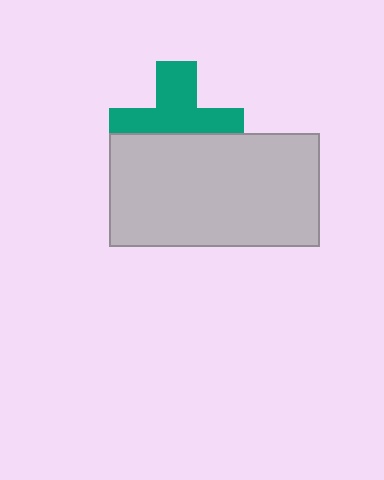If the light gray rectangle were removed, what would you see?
You would see the complete teal cross.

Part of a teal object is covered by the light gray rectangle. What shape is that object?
It is a cross.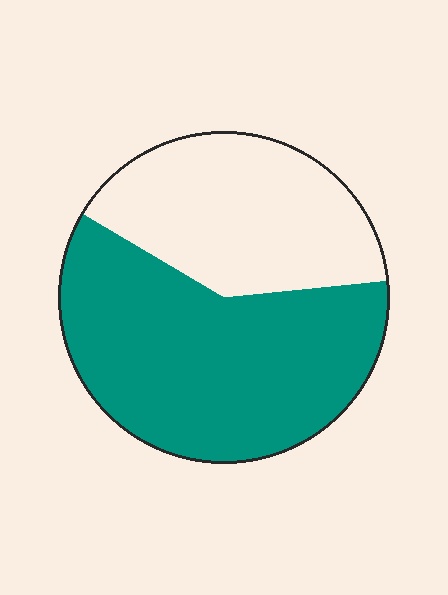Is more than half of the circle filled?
Yes.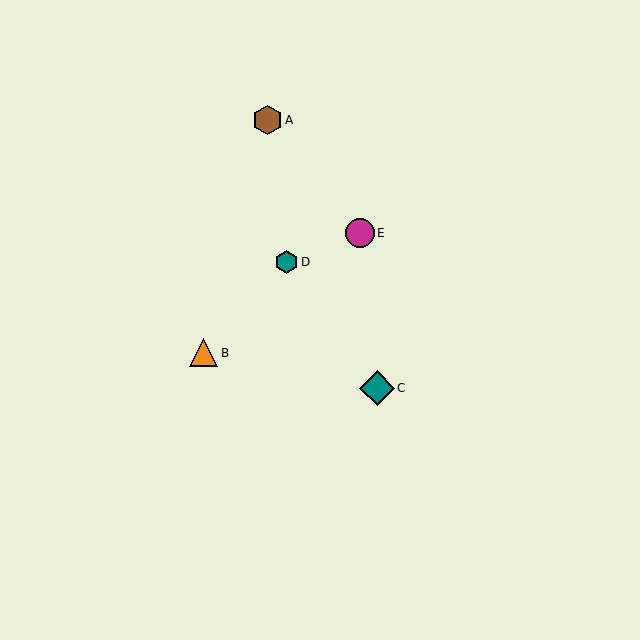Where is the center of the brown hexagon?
The center of the brown hexagon is at (267, 120).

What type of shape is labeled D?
Shape D is a teal hexagon.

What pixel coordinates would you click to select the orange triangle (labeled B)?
Click at (204, 353) to select the orange triangle B.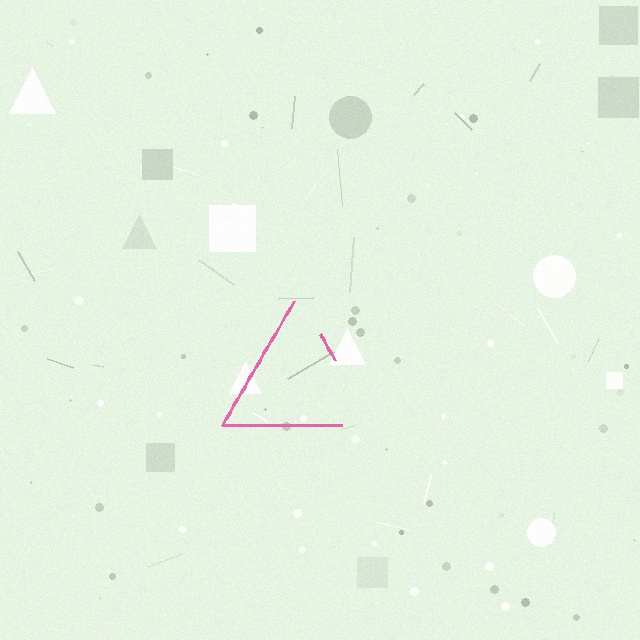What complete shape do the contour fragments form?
The contour fragments form a triangle.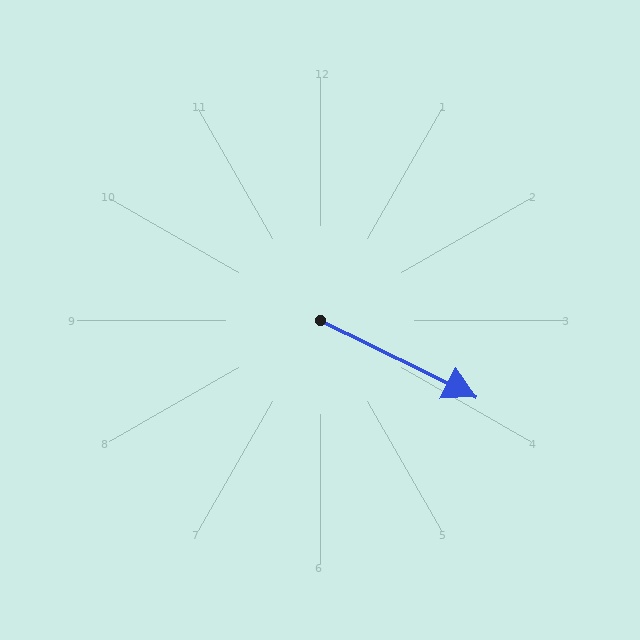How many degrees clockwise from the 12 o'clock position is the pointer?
Approximately 116 degrees.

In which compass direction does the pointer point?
Southeast.